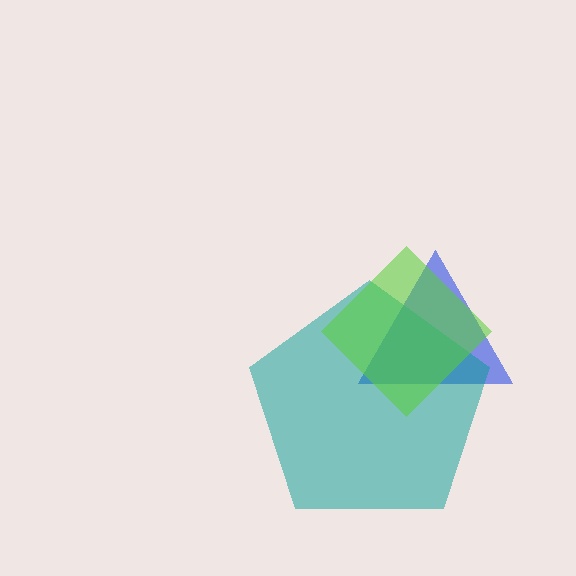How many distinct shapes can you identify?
There are 3 distinct shapes: a blue triangle, a teal pentagon, a lime diamond.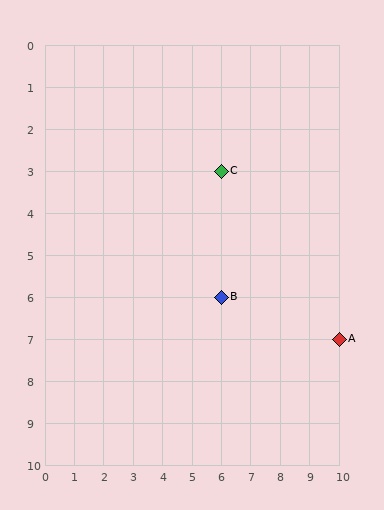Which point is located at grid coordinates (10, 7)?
Point A is at (10, 7).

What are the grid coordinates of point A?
Point A is at grid coordinates (10, 7).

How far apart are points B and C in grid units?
Points B and C are 3 rows apart.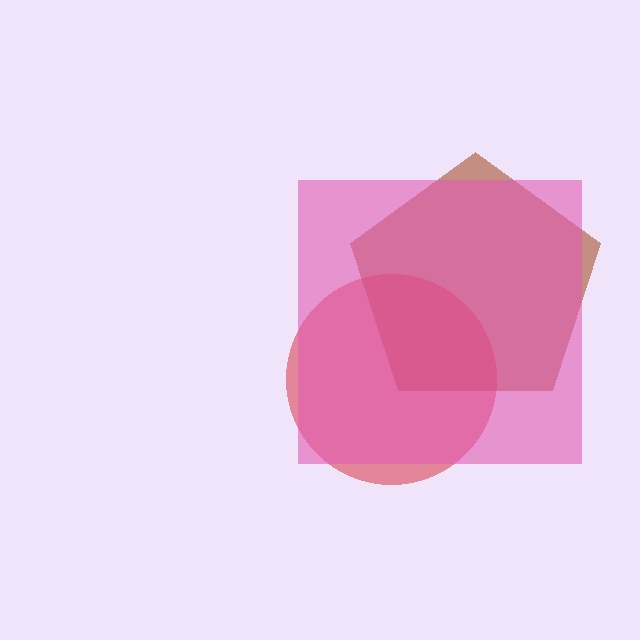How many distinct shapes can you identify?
There are 3 distinct shapes: a brown pentagon, a red circle, a pink square.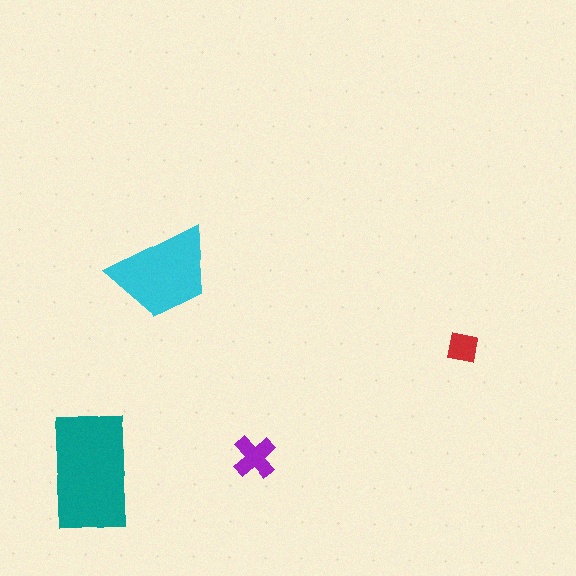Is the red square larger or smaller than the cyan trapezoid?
Smaller.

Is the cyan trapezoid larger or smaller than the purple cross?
Larger.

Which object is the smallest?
The red square.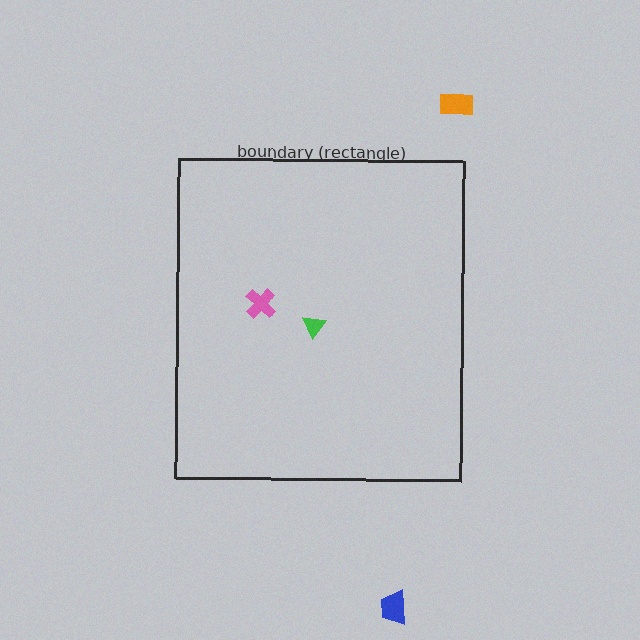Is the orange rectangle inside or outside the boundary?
Outside.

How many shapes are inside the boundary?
2 inside, 2 outside.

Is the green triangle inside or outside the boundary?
Inside.